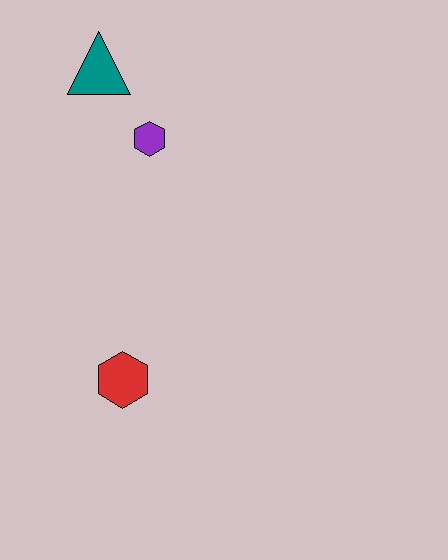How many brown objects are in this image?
There are no brown objects.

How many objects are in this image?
There are 3 objects.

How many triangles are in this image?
There is 1 triangle.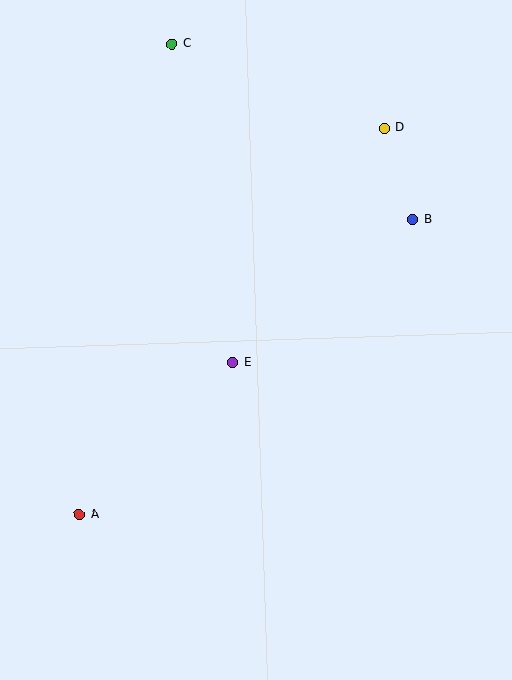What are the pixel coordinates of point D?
Point D is at (384, 128).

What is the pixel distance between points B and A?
The distance between B and A is 445 pixels.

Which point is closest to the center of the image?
Point E at (232, 363) is closest to the center.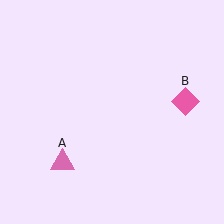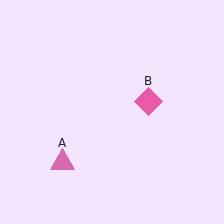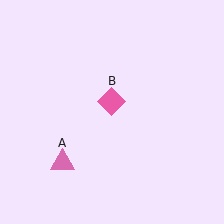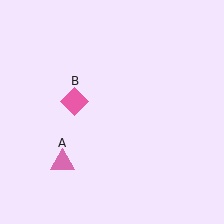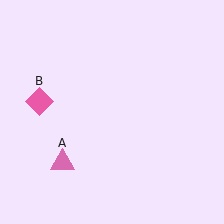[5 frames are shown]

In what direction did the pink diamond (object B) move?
The pink diamond (object B) moved left.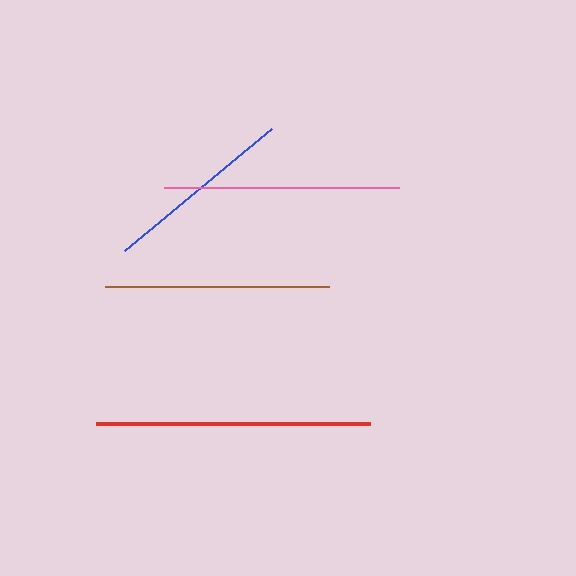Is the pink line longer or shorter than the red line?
The red line is longer than the pink line.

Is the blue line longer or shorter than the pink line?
The pink line is longer than the blue line.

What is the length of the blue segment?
The blue segment is approximately 191 pixels long.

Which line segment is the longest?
The red line is the longest at approximately 274 pixels.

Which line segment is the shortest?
The blue line is the shortest at approximately 191 pixels.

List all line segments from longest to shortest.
From longest to shortest: red, pink, brown, blue.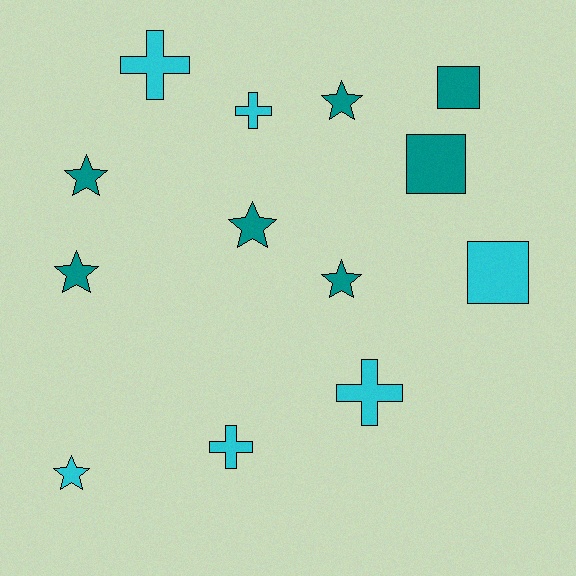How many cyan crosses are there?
There are 4 cyan crosses.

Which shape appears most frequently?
Star, with 6 objects.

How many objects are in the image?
There are 13 objects.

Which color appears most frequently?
Teal, with 7 objects.